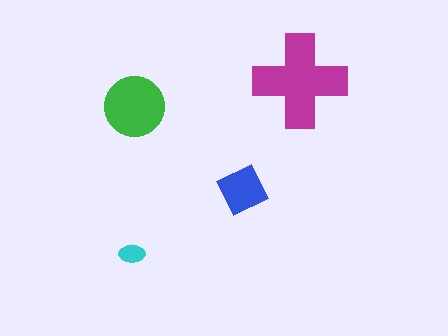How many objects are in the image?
There are 4 objects in the image.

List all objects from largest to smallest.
The magenta cross, the green circle, the blue square, the cyan ellipse.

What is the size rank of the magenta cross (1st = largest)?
1st.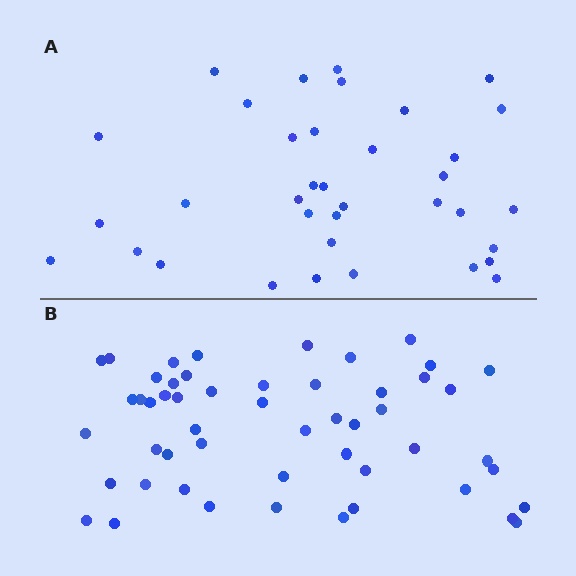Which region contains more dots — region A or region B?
Region B (the bottom region) has more dots.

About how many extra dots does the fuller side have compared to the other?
Region B has approximately 15 more dots than region A.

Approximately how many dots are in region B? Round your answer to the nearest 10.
About 50 dots. (The exact count is 52, which rounds to 50.)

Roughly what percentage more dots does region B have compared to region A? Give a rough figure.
About 45% more.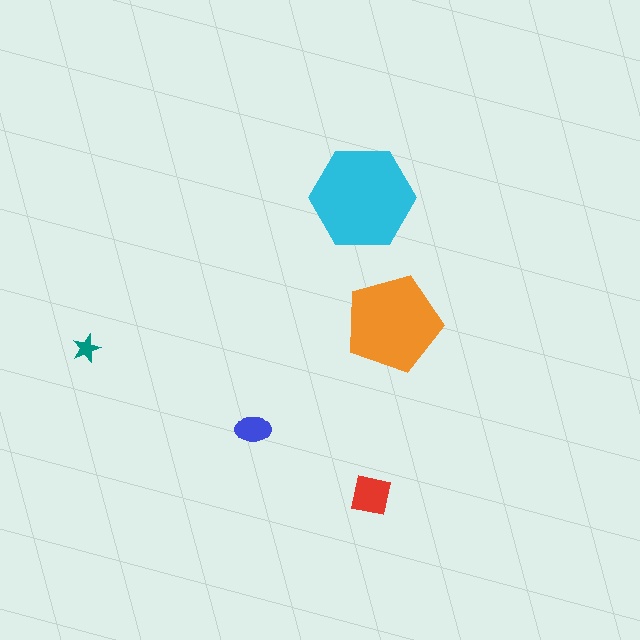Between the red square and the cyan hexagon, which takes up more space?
The cyan hexagon.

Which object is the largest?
The cyan hexagon.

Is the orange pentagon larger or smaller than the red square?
Larger.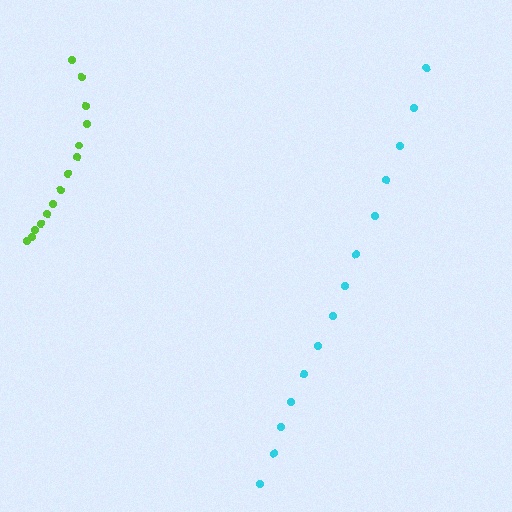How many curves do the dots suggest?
There are 2 distinct paths.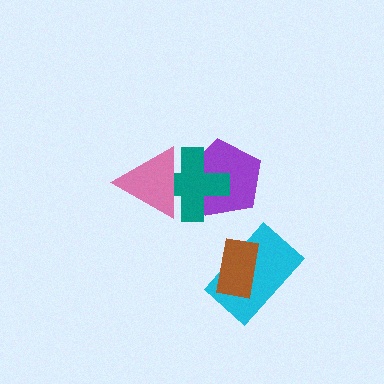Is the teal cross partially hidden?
Yes, it is partially covered by another shape.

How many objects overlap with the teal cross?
2 objects overlap with the teal cross.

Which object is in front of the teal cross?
The pink triangle is in front of the teal cross.